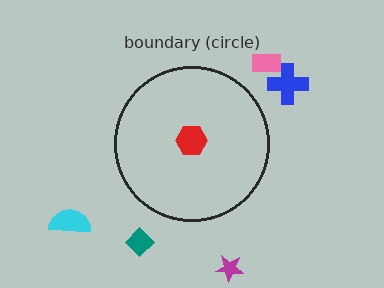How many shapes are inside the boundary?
1 inside, 5 outside.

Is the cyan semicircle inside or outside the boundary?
Outside.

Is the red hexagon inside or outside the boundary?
Inside.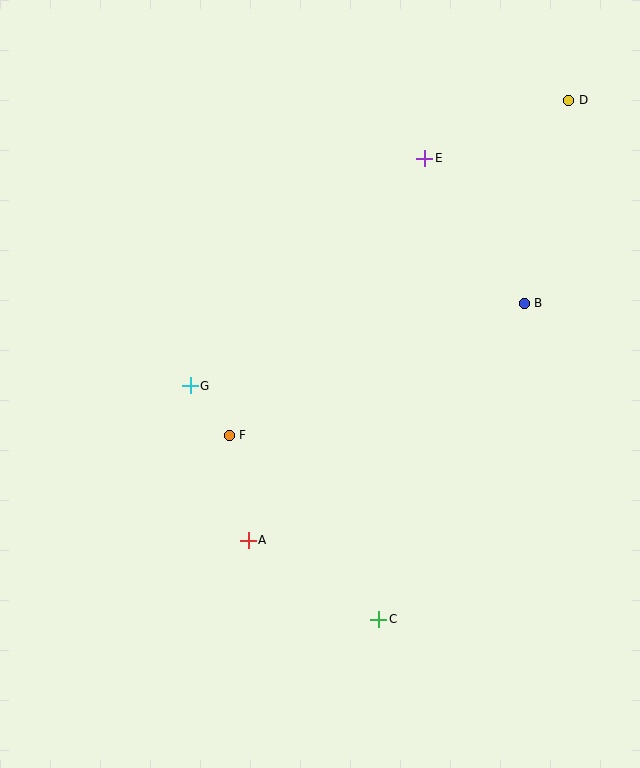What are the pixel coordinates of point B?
Point B is at (524, 303).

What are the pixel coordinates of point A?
Point A is at (248, 540).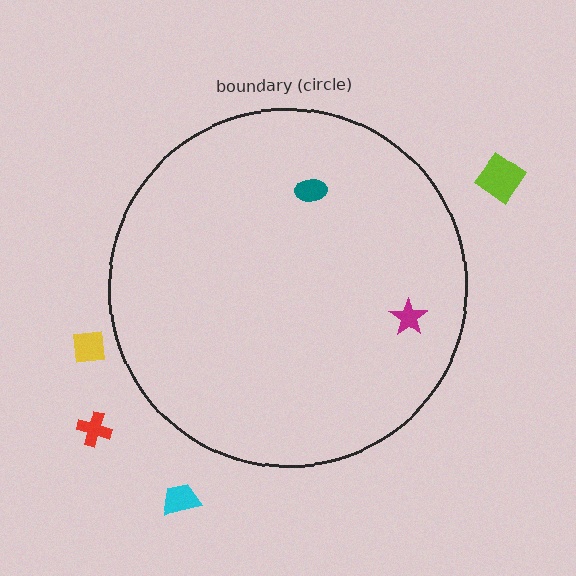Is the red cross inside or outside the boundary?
Outside.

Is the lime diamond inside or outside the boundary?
Outside.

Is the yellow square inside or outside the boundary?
Outside.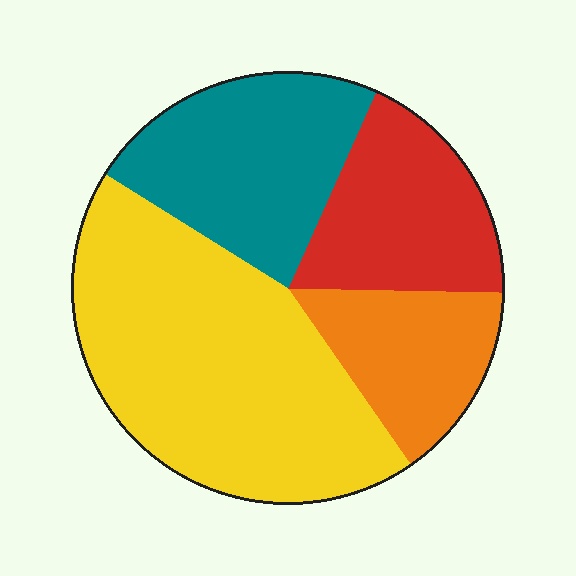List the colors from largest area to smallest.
From largest to smallest: yellow, teal, red, orange.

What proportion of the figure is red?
Red covers about 20% of the figure.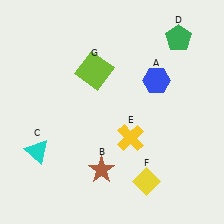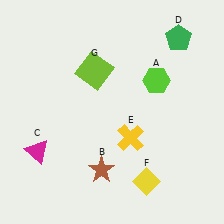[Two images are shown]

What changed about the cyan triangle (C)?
In Image 1, C is cyan. In Image 2, it changed to magenta.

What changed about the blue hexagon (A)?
In Image 1, A is blue. In Image 2, it changed to lime.